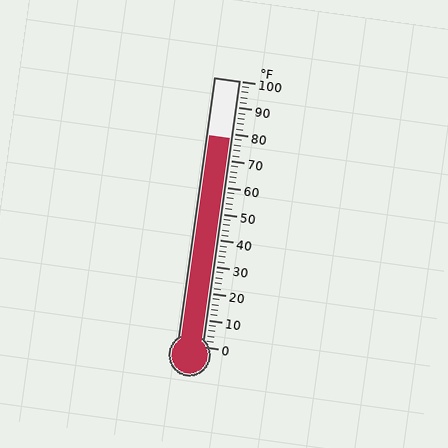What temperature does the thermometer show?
The thermometer shows approximately 78°F.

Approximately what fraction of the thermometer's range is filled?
The thermometer is filled to approximately 80% of its range.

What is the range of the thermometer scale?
The thermometer scale ranges from 0°F to 100°F.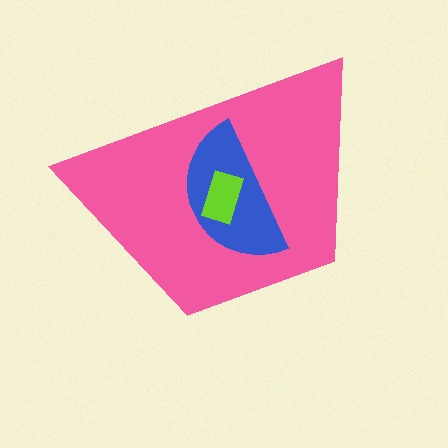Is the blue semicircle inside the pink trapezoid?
Yes.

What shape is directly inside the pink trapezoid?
The blue semicircle.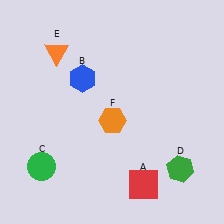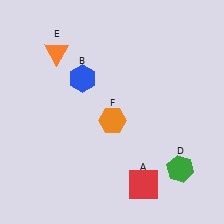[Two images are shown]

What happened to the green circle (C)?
The green circle (C) was removed in Image 2. It was in the bottom-left area of Image 1.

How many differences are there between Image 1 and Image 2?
There is 1 difference between the two images.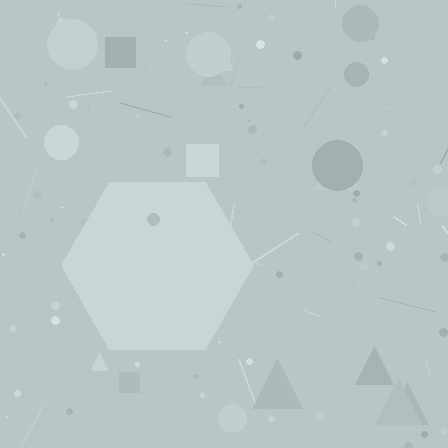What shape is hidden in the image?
A hexagon is hidden in the image.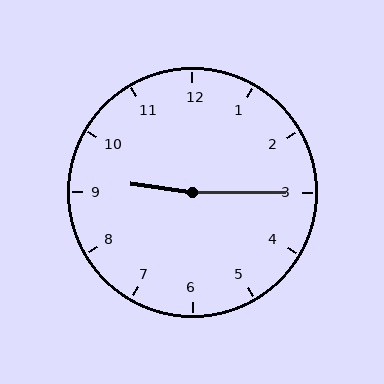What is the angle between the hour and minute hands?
Approximately 172 degrees.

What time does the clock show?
9:15.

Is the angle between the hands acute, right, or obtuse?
It is obtuse.